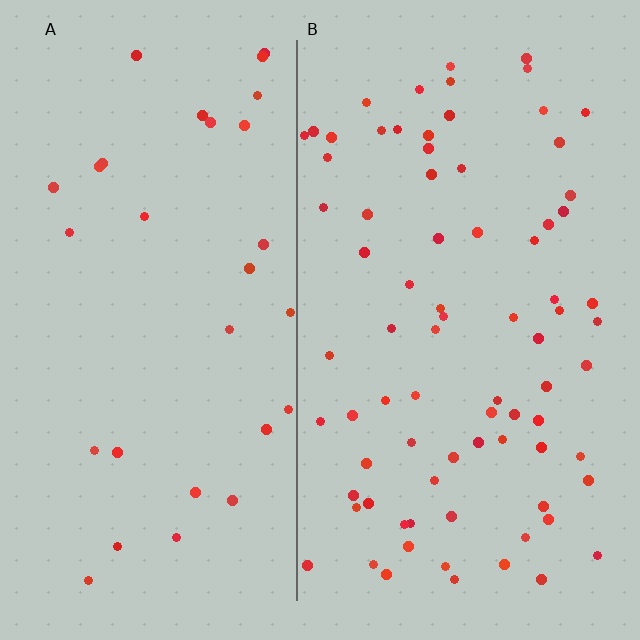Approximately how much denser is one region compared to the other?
Approximately 2.6× — region B over region A.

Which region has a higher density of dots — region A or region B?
B (the right).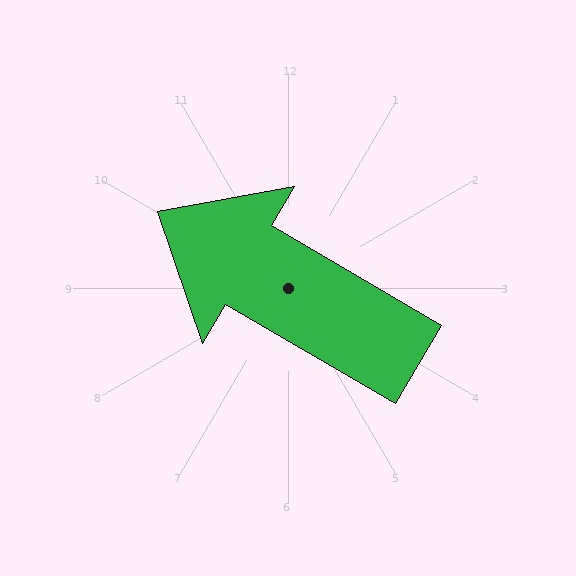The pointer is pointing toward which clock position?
Roughly 10 o'clock.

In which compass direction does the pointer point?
Northwest.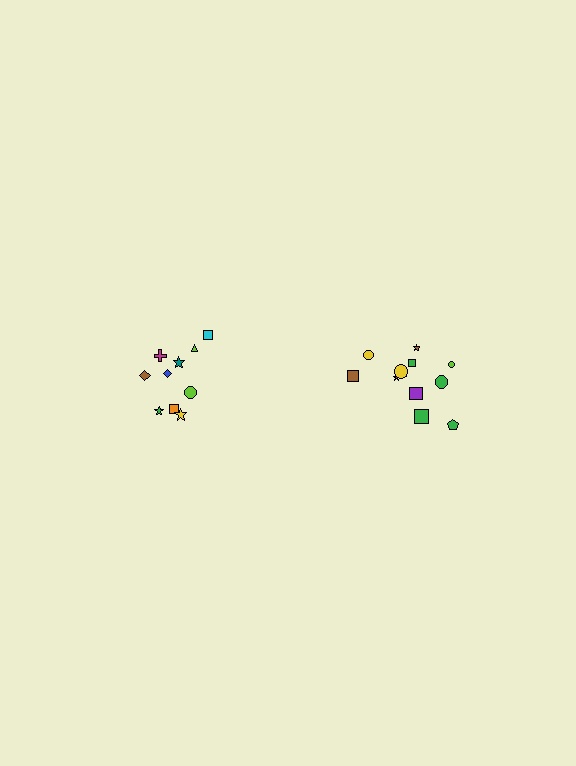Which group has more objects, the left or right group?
The right group.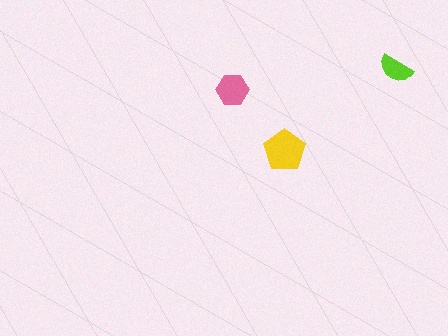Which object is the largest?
The yellow pentagon.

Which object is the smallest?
The lime semicircle.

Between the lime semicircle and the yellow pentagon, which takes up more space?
The yellow pentagon.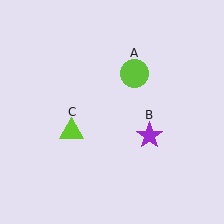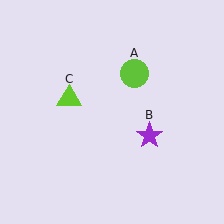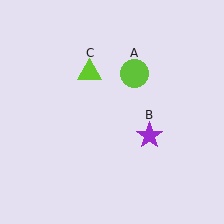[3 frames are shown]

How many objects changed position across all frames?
1 object changed position: lime triangle (object C).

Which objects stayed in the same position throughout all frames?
Lime circle (object A) and purple star (object B) remained stationary.